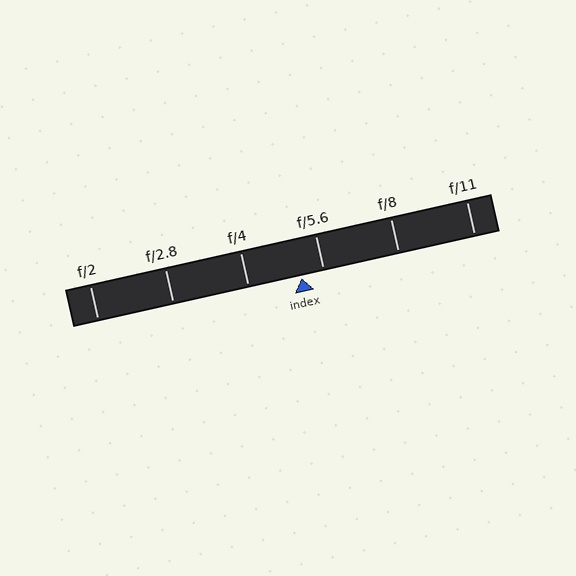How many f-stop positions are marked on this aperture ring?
There are 6 f-stop positions marked.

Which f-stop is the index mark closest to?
The index mark is closest to f/5.6.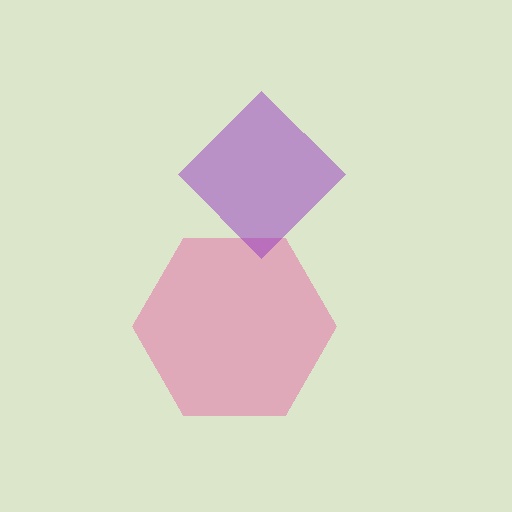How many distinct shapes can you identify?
There are 2 distinct shapes: a pink hexagon, a purple diamond.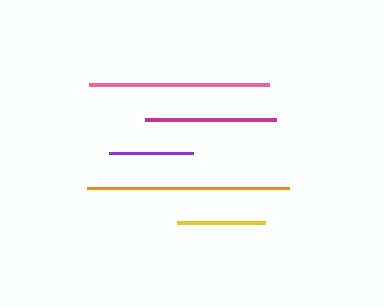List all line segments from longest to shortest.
From longest to shortest: orange, pink, magenta, yellow, purple.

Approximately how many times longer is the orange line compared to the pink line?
The orange line is approximately 1.1 times the length of the pink line.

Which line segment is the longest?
The orange line is the longest at approximately 203 pixels.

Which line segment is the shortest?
The purple line is the shortest at approximately 84 pixels.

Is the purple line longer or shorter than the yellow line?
The yellow line is longer than the purple line.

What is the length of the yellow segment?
The yellow segment is approximately 88 pixels long.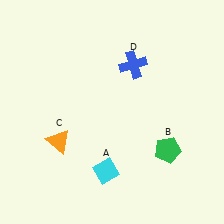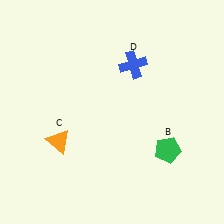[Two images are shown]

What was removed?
The cyan diamond (A) was removed in Image 2.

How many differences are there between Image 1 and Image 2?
There is 1 difference between the two images.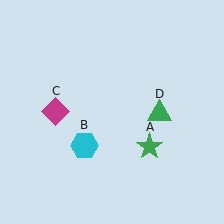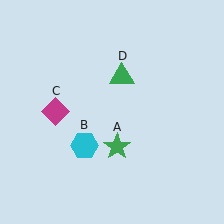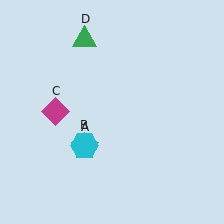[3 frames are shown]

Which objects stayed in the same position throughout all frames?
Cyan hexagon (object B) and magenta diamond (object C) remained stationary.